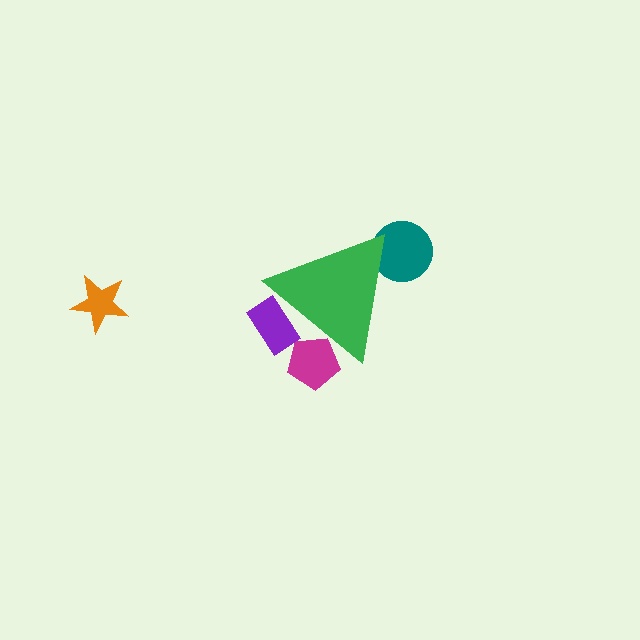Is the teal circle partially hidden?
Yes, the teal circle is partially hidden behind the green triangle.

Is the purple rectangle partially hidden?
Yes, the purple rectangle is partially hidden behind the green triangle.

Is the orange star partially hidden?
No, the orange star is fully visible.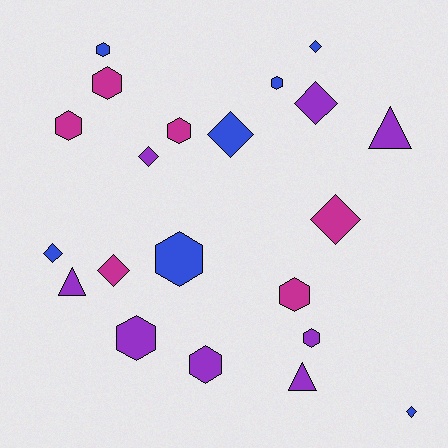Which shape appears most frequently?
Hexagon, with 10 objects.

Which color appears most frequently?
Purple, with 8 objects.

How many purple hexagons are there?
There are 3 purple hexagons.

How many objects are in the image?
There are 21 objects.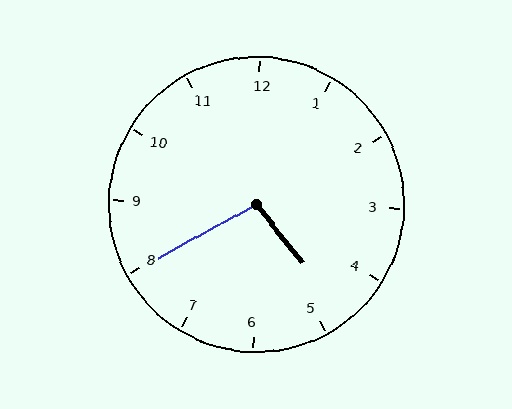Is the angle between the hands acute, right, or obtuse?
It is obtuse.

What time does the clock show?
4:40.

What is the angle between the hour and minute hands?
Approximately 100 degrees.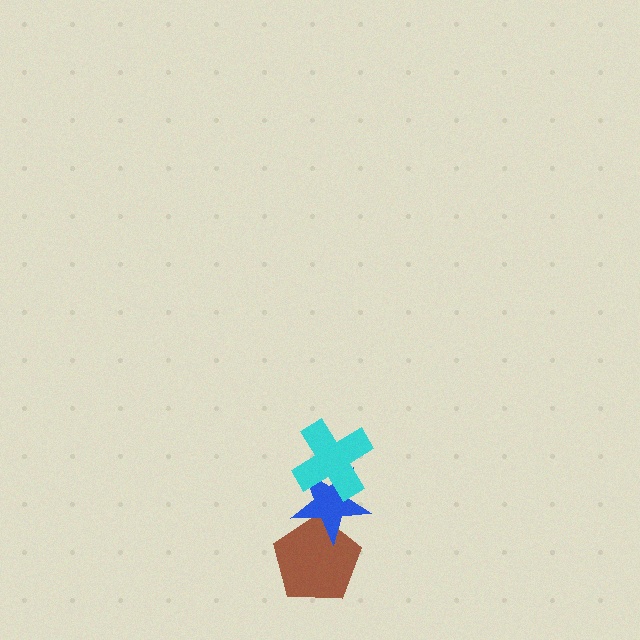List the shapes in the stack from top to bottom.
From top to bottom: the cyan cross, the blue star, the brown pentagon.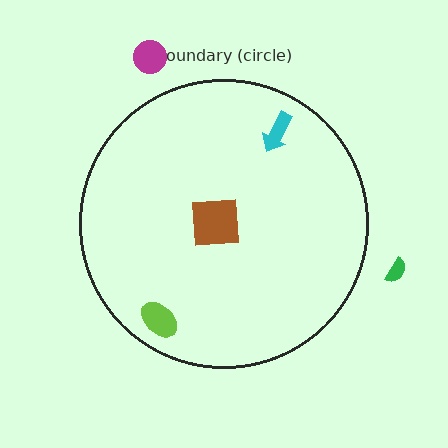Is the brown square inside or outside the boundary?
Inside.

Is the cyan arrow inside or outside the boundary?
Inside.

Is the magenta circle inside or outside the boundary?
Outside.